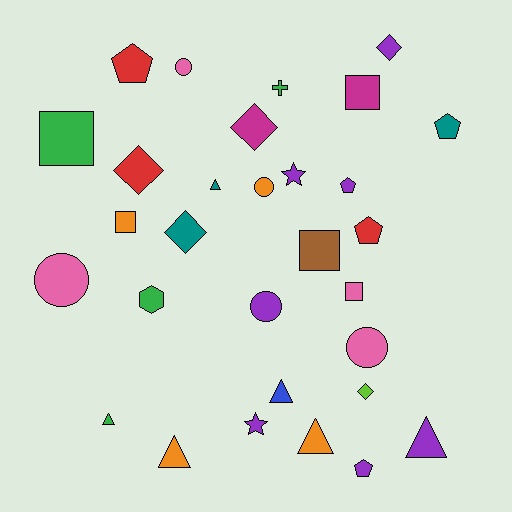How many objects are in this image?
There are 30 objects.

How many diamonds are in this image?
There are 5 diamonds.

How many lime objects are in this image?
There is 1 lime object.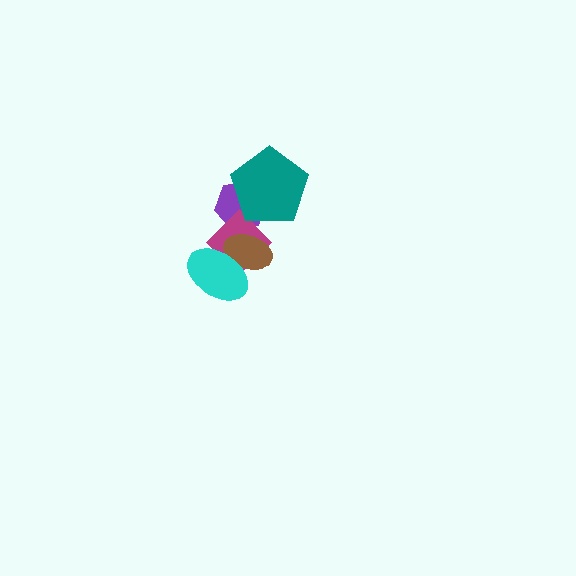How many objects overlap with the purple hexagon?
2 objects overlap with the purple hexagon.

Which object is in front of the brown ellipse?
The cyan ellipse is in front of the brown ellipse.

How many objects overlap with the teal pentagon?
2 objects overlap with the teal pentagon.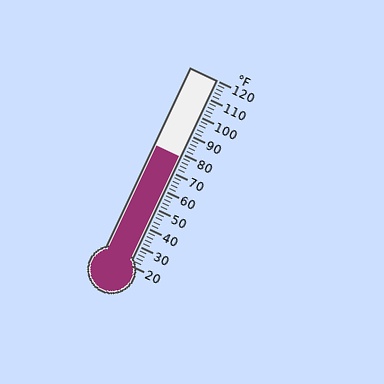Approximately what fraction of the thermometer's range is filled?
The thermometer is filled to approximately 60% of its range.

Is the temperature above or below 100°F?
The temperature is below 100°F.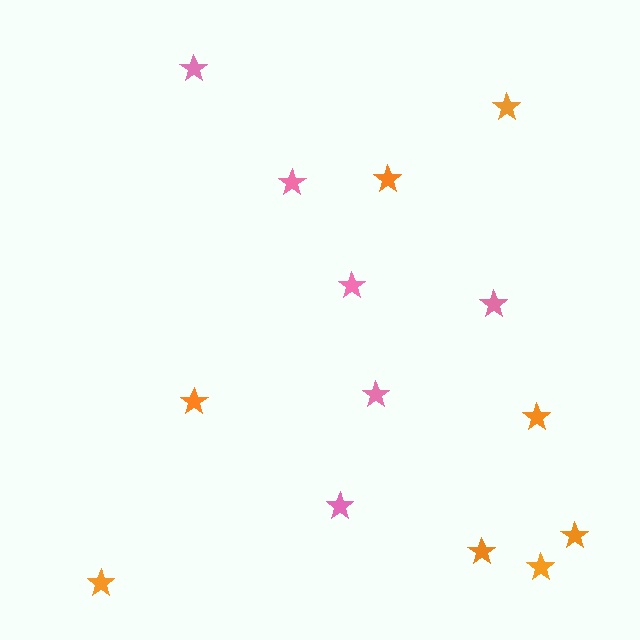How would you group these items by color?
There are 2 groups: one group of pink stars (6) and one group of orange stars (8).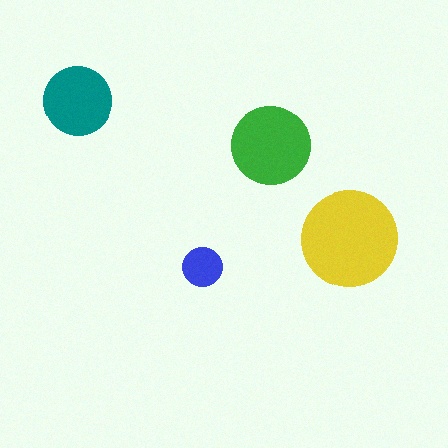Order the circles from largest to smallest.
the yellow one, the green one, the teal one, the blue one.